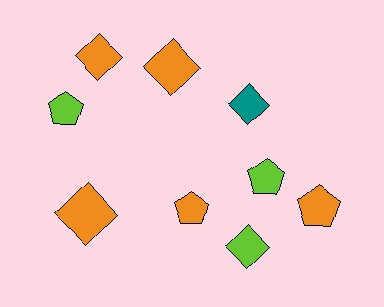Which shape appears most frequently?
Diamond, with 5 objects.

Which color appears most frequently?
Orange, with 5 objects.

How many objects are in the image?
There are 9 objects.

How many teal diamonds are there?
There is 1 teal diamond.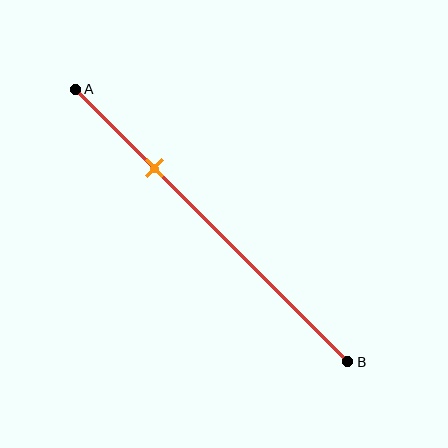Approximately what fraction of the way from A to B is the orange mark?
The orange mark is approximately 30% of the way from A to B.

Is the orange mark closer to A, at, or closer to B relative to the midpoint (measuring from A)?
The orange mark is closer to point A than the midpoint of segment AB.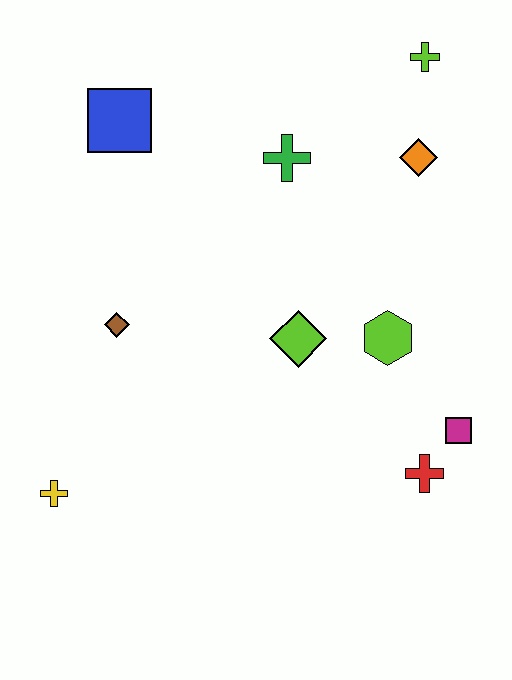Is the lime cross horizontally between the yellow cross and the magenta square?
Yes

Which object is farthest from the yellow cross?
The lime cross is farthest from the yellow cross.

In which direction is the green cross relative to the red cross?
The green cross is above the red cross.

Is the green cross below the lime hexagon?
No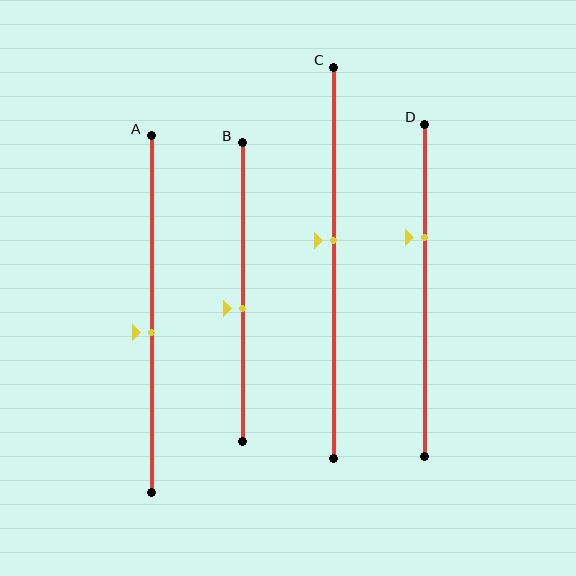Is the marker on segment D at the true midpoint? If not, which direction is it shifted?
No, the marker on segment D is shifted upward by about 16% of the segment length.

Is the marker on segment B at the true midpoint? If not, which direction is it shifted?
No, the marker on segment B is shifted downward by about 6% of the segment length.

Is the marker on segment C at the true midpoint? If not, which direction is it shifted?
No, the marker on segment C is shifted upward by about 6% of the segment length.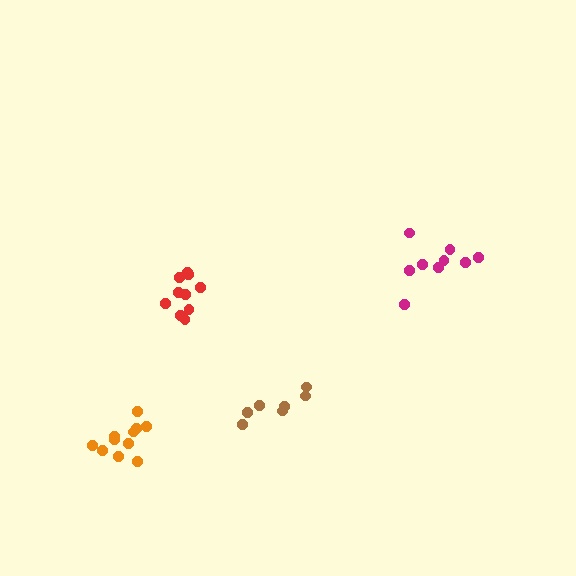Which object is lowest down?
The orange cluster is bottommost.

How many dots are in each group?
Group 1: 7 dots, Group 2: 10 dots, Group 3: 9 dots, Group 4: 11 dots (37 total).